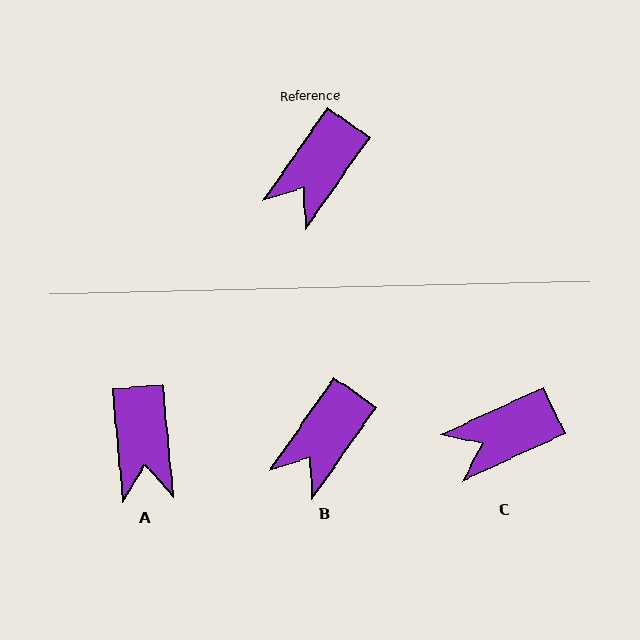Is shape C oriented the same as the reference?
No, it is off by about 30 degrees.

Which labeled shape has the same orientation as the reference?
B.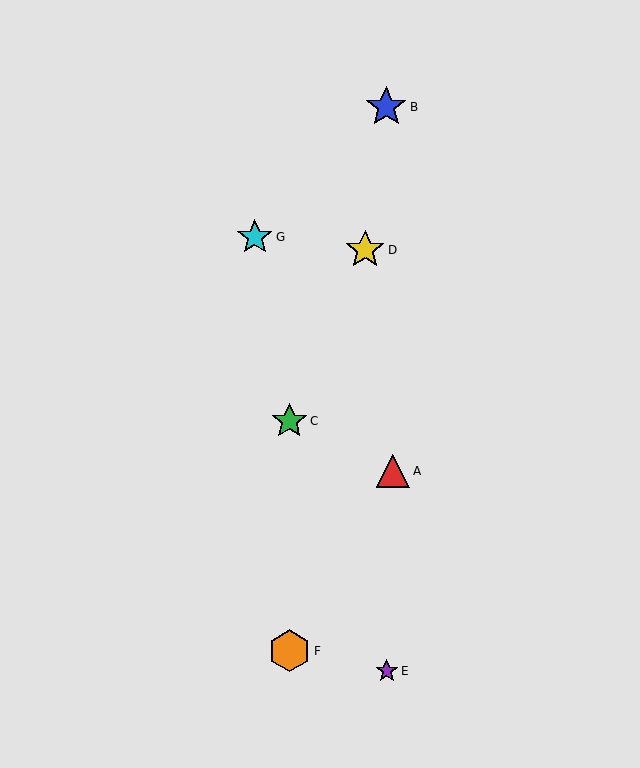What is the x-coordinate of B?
Object B is at x≈386.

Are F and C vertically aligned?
Yes, both are at x≈289.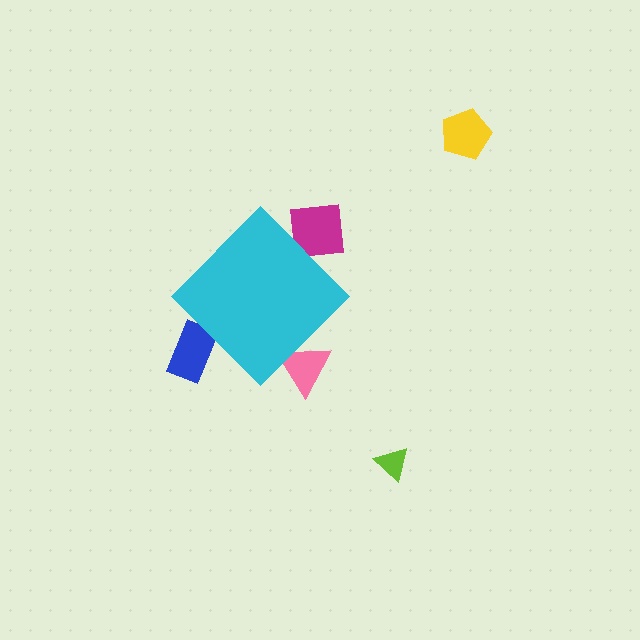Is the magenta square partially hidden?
Yes, the magenta square is partially hidden behind the cyan diamond.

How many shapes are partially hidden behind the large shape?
3 shapes are partially hidden.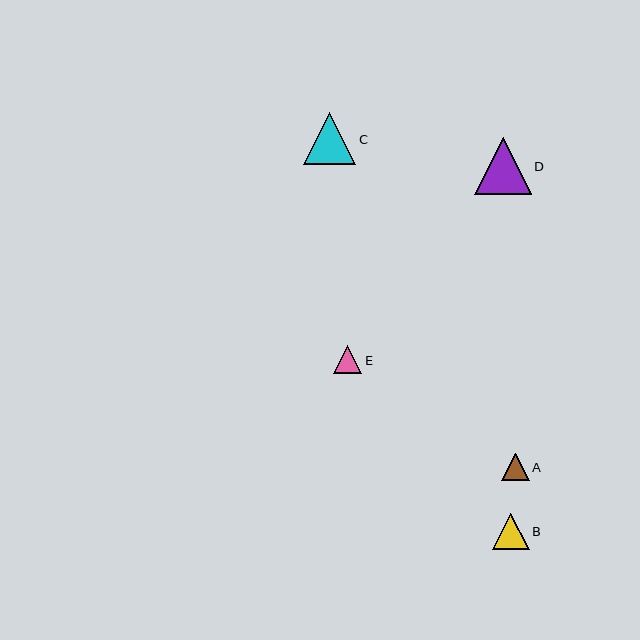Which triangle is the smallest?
Triangle A is the smallest with a size of approximately 28 pixels.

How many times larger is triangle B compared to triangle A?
Triangle B is approximately 1.3 times the size of triangle A.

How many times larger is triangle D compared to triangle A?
Triangle D is approximately 2.1 times the size of triangle A.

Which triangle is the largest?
Triangle D is the largest with a size of approximately 57 pixels.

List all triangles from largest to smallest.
From largest to smallest: D, C, B, E, A.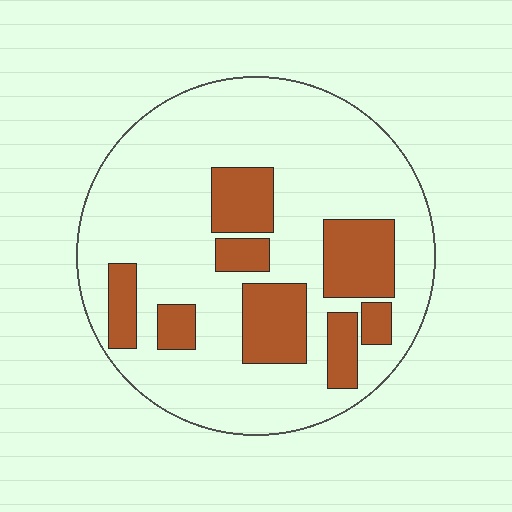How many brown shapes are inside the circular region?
8.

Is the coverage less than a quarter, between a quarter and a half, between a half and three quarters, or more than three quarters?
Less than a quarter.